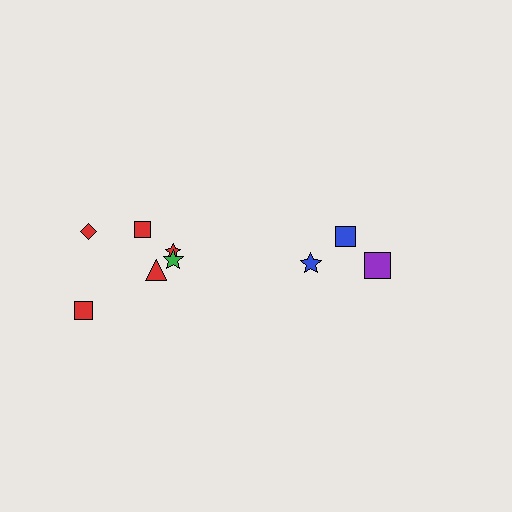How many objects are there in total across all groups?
There are 9 objects.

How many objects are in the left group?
There are 6 objects.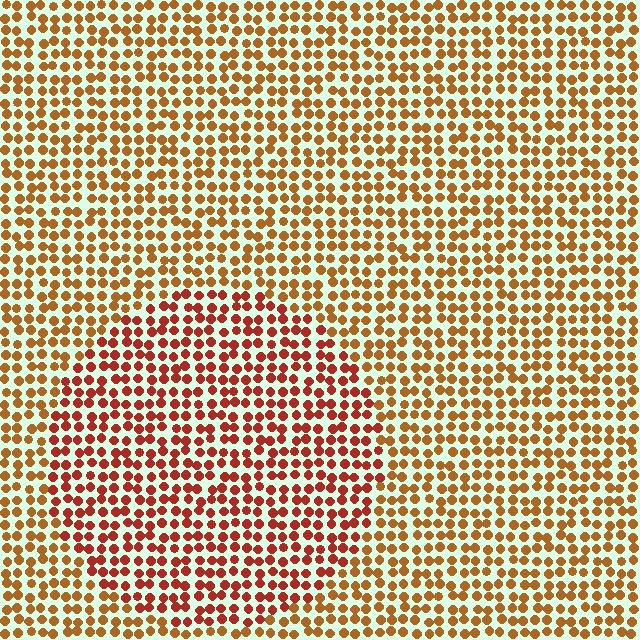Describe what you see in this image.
The image is filled with small brown elements in a uniform arrangement. A circle-shaped region is visible where the elements are tinted to a slightly different hue, forming a subtle color boundary.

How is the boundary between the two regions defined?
The boundary is defined purely by a slight shift in hue (about 28 degrees). Spacing, size, and orientation are identical on both sides.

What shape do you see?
I see a circle.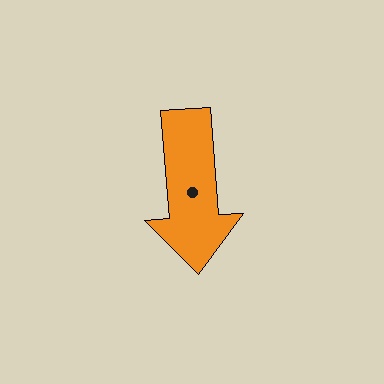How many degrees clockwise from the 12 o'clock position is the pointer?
Approximately 176 degrees.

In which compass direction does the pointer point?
South.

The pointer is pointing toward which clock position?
Roughly 6 o'clock.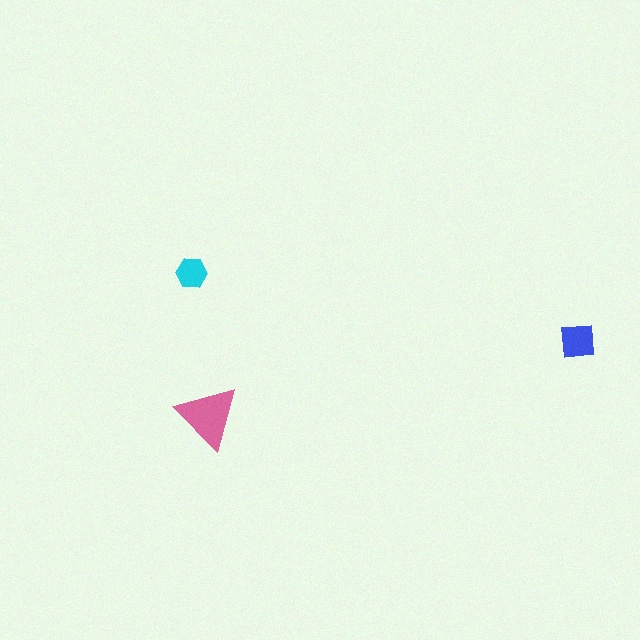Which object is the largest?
The pink triangle.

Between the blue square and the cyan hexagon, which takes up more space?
The blue square.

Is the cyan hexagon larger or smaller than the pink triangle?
Smaller.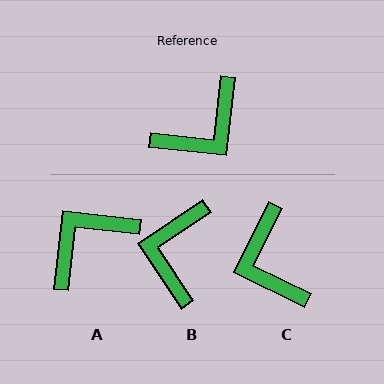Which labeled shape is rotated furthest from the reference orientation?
A, about 180 degrees away.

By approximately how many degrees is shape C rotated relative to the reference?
Approximately 110 degrees clockwise.